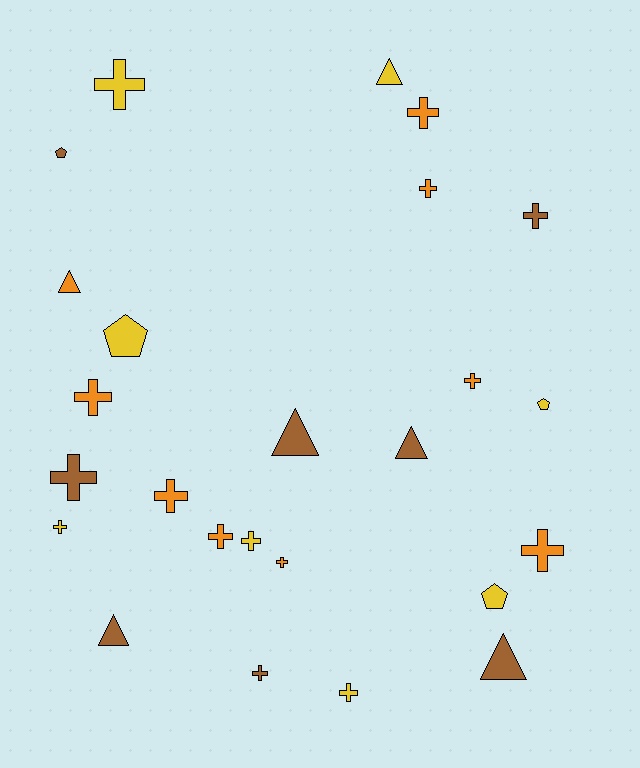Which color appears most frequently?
Orange, with 9 objects.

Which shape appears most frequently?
Cross, with 15 objects.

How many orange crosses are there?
There are 8 orange crosses.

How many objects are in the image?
There are 25 objects.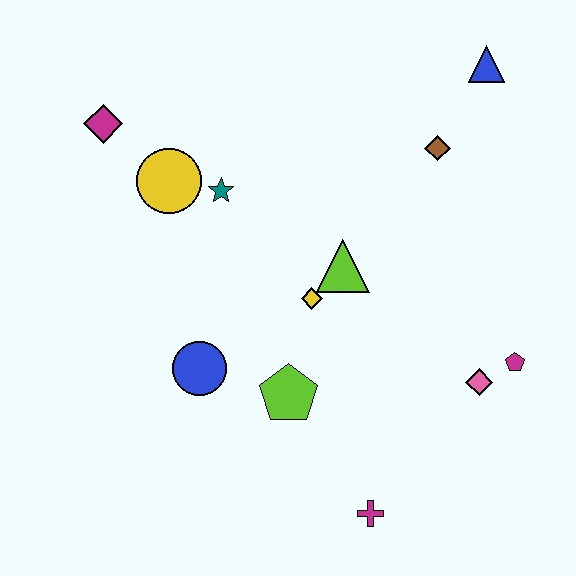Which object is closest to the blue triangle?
The brown diamond is closest to the blue triangle.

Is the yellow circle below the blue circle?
No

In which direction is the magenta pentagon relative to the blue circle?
The magenta pentagon is to the right of the blue circle.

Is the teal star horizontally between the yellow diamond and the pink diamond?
No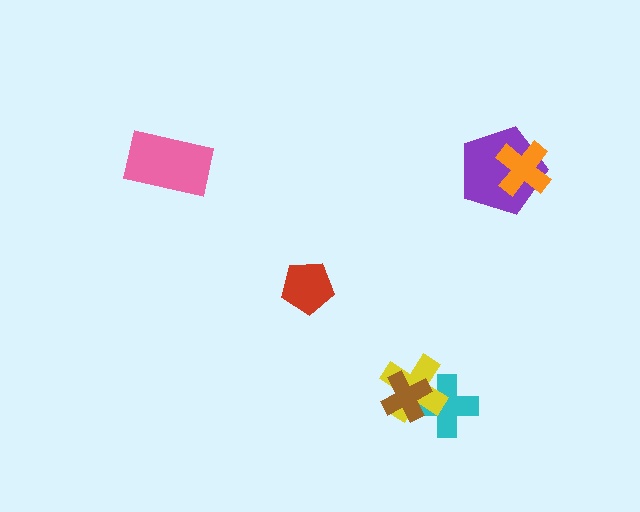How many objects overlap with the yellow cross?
2 objects overlap with the yellow cross.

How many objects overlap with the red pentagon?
0 objects overlap with the red pentagon.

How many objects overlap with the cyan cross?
2 objects overlap with the cyan cross.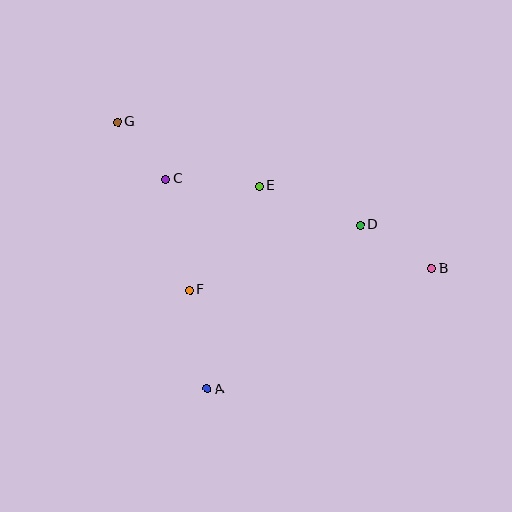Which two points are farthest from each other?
Points B and G are farthest from each other.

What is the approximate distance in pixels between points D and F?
The distance between D and F is approximately 182 pixels.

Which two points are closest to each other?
Points C and G are closest to each other.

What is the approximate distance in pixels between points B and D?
The distance between B and D is approximately 83 pixels.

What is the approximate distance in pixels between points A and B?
The distance between A and B is approximately 254 pixels.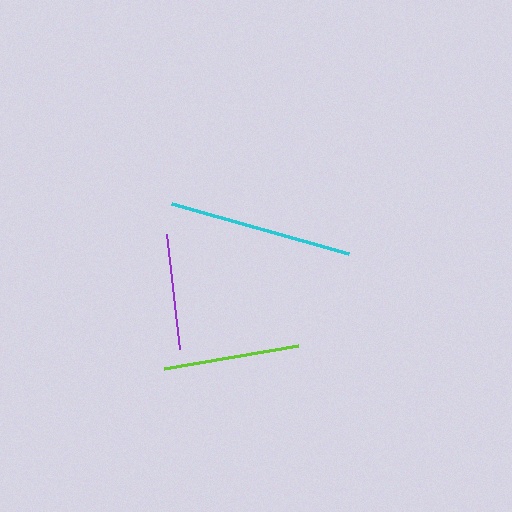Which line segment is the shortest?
The purple line is the shortest at approximately 115 pixels.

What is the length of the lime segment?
The lime segment is approximately 135 pixels long.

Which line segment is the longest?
The cyan line is the longest at approximately 184 pixels.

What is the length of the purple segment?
The purple segment is approximately 115 pixels long.